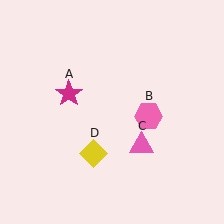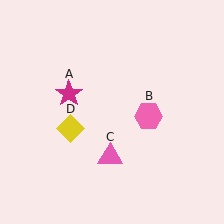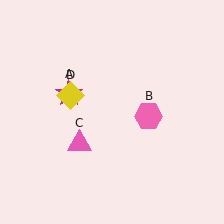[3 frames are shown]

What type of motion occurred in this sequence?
The pink triangle (object C), yellow diamond (object D) rotated clockwise around the center of the scene.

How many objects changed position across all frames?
2 objects changed position: pink triangle (object C), yellow diamond (object D).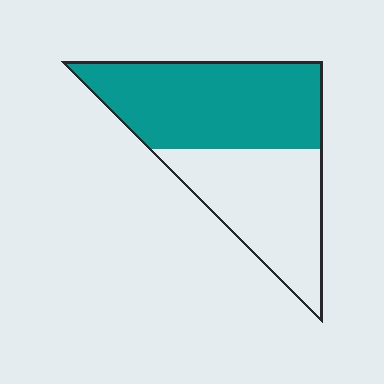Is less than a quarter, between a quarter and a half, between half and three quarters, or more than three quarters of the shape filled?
Between half and three quarters.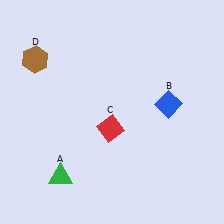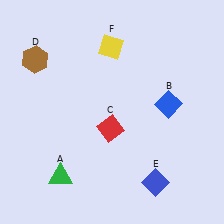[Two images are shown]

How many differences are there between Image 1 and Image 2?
There are 2 differences between the two images.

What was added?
A blue diamond (E), a yellow diamond (F) were added in Image 2.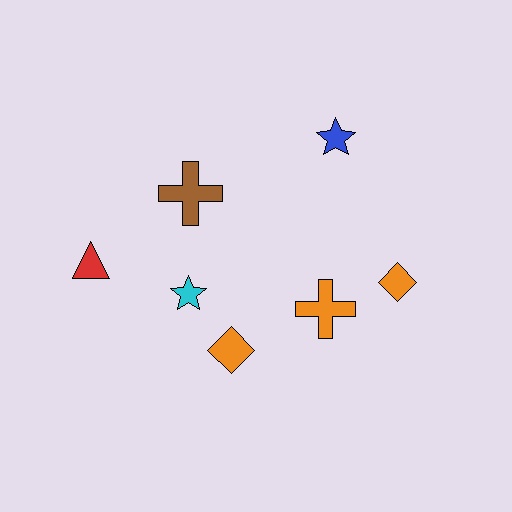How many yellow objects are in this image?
There are no yellow objects.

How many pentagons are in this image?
There are no pentagons.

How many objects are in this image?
There are 7 objects.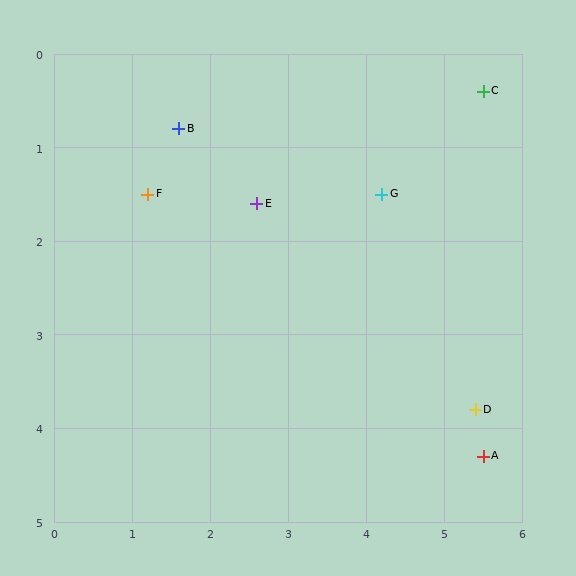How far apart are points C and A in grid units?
Points C and A are about 3.9 grid units apart.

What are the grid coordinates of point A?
Point A is at approximately (5.5, 4.3).